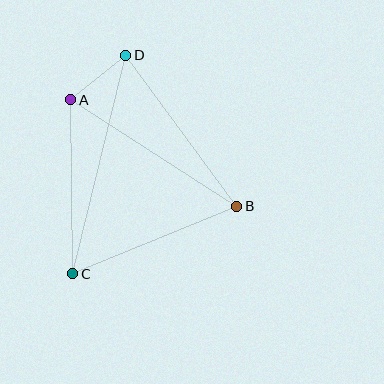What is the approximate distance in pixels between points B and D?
The distance between B and D is approximately 187 pixels.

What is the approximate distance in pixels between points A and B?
The distance between A and B is approximately 197 pixels.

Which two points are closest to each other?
Points A and D are closest to each other.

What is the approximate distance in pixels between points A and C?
The distance between A and C is approximately 174 pixels.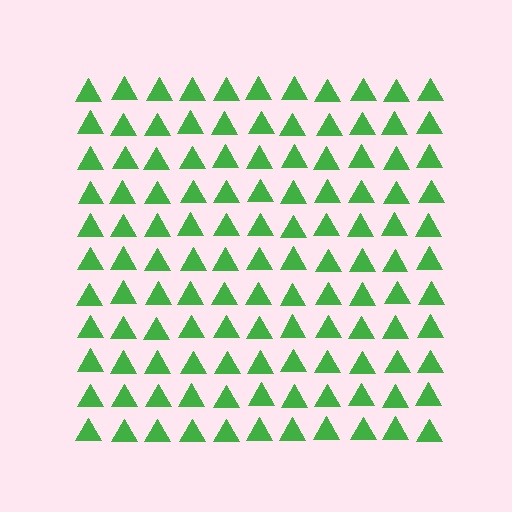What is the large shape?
The large shape is a square.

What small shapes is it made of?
It is made of small triangles.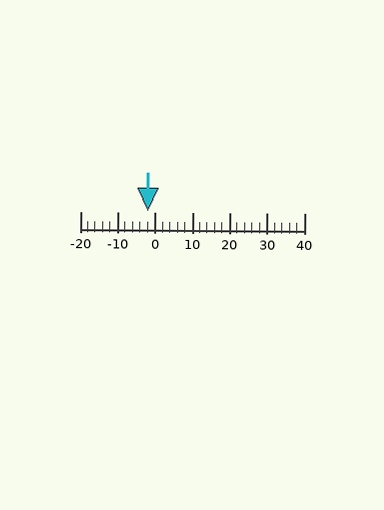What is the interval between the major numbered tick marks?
The major tick marks are spaced 10 units apart.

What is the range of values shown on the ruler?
The ruler shows values from -20 to 40.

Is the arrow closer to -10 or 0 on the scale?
The arrow is closer to 0.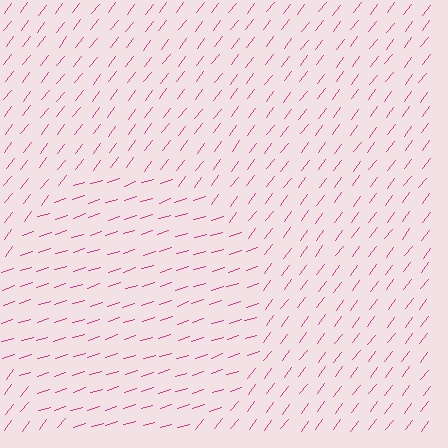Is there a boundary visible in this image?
Yes, there is a texture boundary formed by a change in line orientation.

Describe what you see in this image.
The image is filled with small magenta line segments. A circle region in the image has lines oriented differently from the surrounding lines, creating a visible texture boundary.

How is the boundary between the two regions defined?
The boundary is defined purely by a change in line orientation (approximately 35 degrees difference). All lines are the same color and thickness.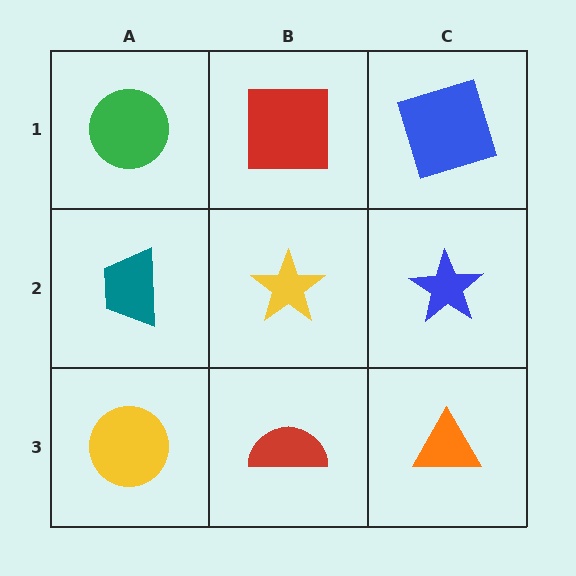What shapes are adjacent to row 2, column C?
A blue square (row 1, column C), an orange triangle (row 3, column C), a yellow star (row 2, column B).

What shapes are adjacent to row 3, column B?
A yellow star (row 2, column B), a yellow circle (row 3, column A), an orange triangle (row 3, column C).